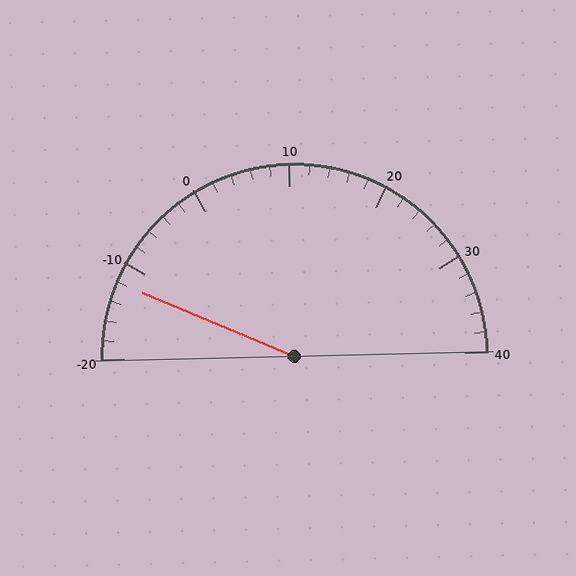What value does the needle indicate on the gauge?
The needle indicates approximately -12.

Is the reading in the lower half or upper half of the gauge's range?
The reading is in the lower half of the range (-20 to 40).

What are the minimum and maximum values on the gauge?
The gauge ranges from -20 to 40.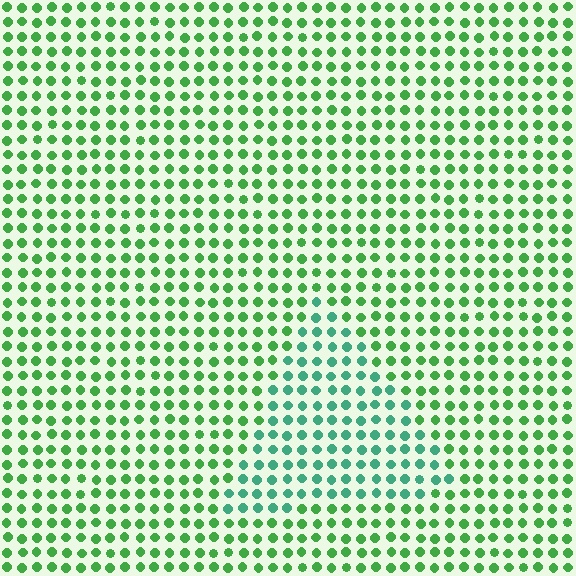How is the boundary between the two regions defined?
The boundary is defined purely by a slight shift in hue (about 34 degrees). Spacing, size, and orientation are identical on both sides.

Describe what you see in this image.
The image is filled with small green elements in a uniform arrangement. A triangle-shaped region is visible where the elements are tinted to a slightly different hue, forming a subtle color boundary.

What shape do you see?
I see a triangle.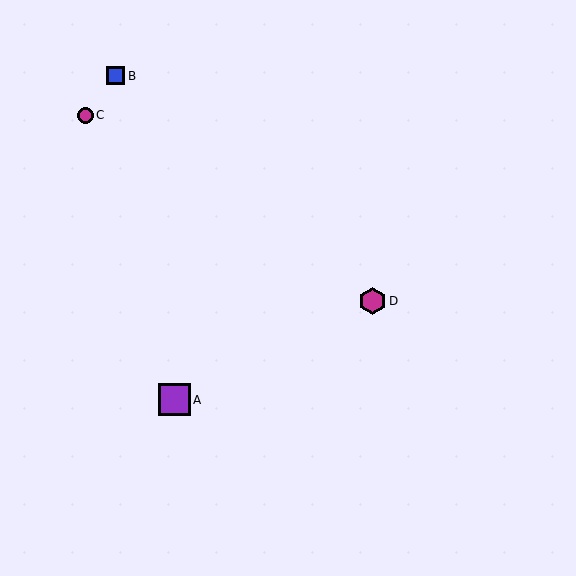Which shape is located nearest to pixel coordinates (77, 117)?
The magenta circle (labeled C) at (85, 115) is nearest to that location.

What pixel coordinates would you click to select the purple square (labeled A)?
Click at (174, 400) to select the purple square A.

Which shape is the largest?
The purple square (labeled A) is the largest.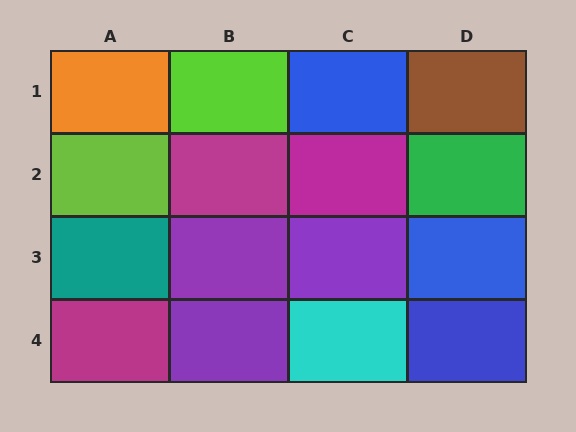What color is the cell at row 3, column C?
Purple.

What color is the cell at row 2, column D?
Green.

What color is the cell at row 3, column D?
Blue.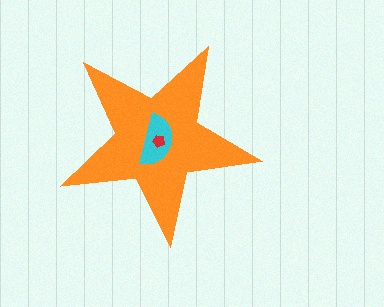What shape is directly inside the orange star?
The cyan semicircle.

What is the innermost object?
The red pentagon.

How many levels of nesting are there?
3.